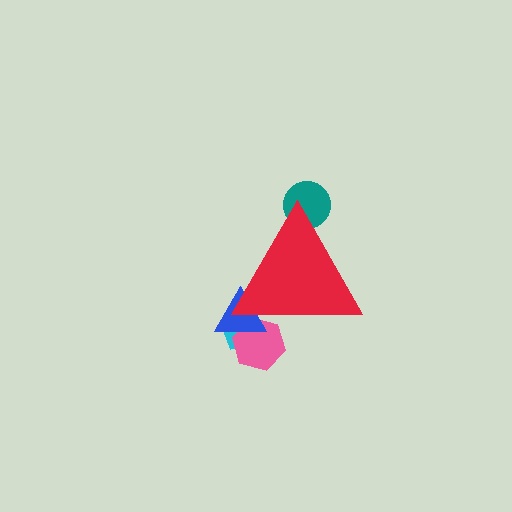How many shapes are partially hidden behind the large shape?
4 shapes are partially hidden.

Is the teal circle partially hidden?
Yes, the teal circle is partially hidden behind the red triangle.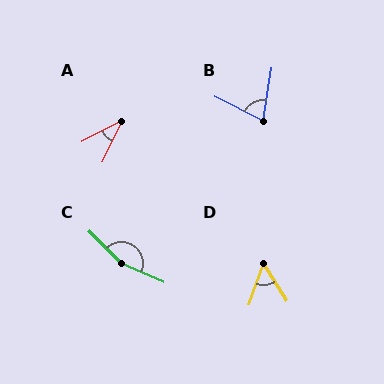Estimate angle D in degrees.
Approximately 52 degrees.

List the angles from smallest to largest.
A (37°), D (52°), B (72°), C (158°).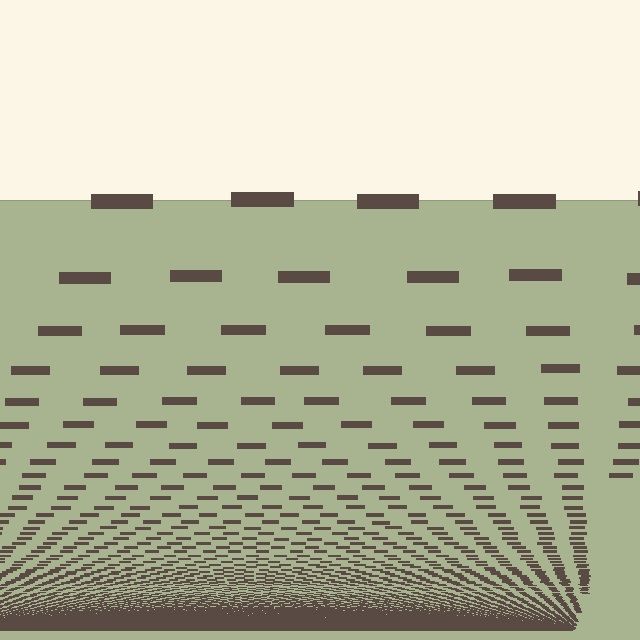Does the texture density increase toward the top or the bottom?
Density increases toward the bottom.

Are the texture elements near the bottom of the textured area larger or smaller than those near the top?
Smaller. The gradient is inverted — elements near the bottom are smaller and denser.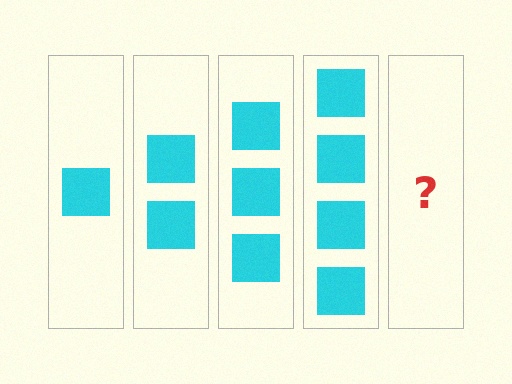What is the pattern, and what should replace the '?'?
The pattern is that each step adds one more square. The '?' should be 5 squares.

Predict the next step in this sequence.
The next step is 5 squares.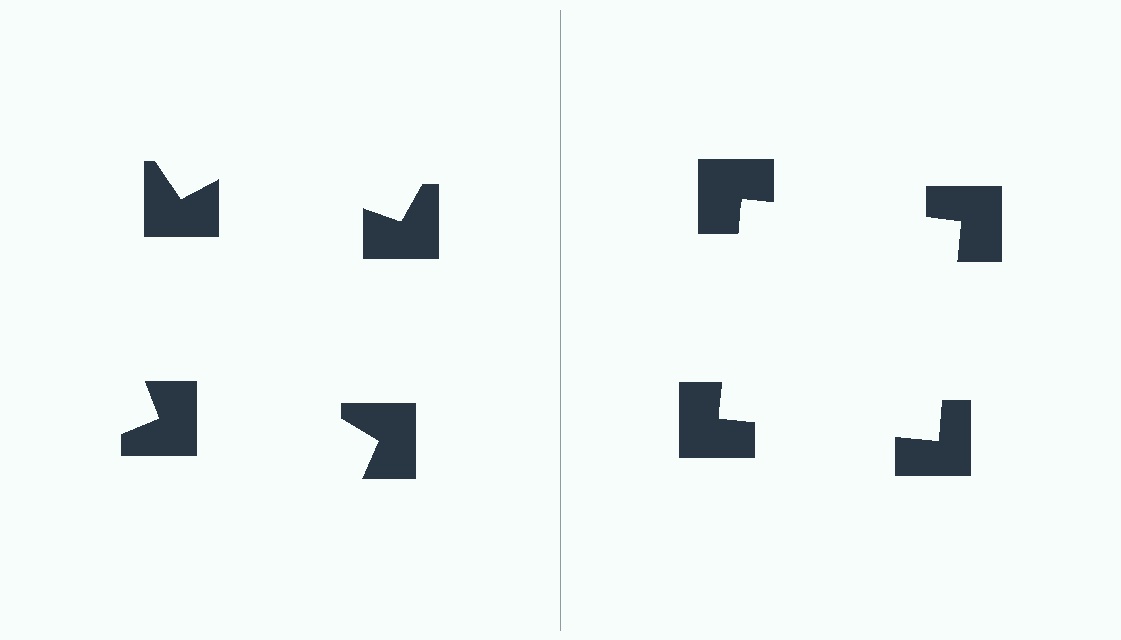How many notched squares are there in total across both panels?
8 — 4 on each side.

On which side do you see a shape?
An illusory square appears on the right side. On the left side the wedge cuts are rotated, so no coherent shape forms.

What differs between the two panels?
The notched squares are positioned identically on both sides; only the wedge orientations differ. On the right they align to a square; on the left they are misaligned.